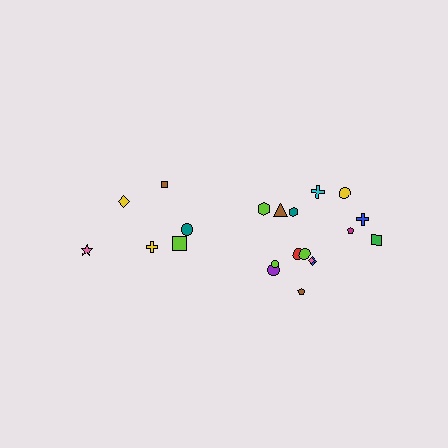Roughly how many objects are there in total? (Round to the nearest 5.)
Roughly 20 objects in total.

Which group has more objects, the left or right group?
The right group.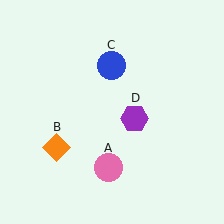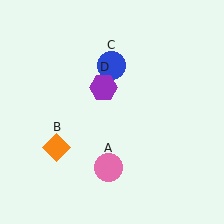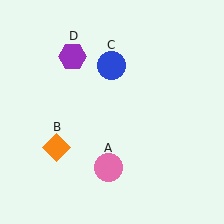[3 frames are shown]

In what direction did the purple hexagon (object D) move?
The purple hexagon (object D) moved up and to the left.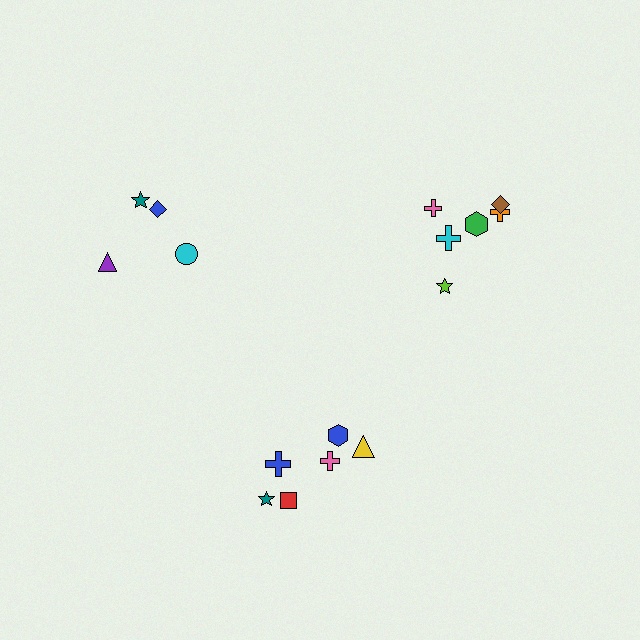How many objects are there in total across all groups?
There are 16 objects.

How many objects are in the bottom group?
There are 6 objects.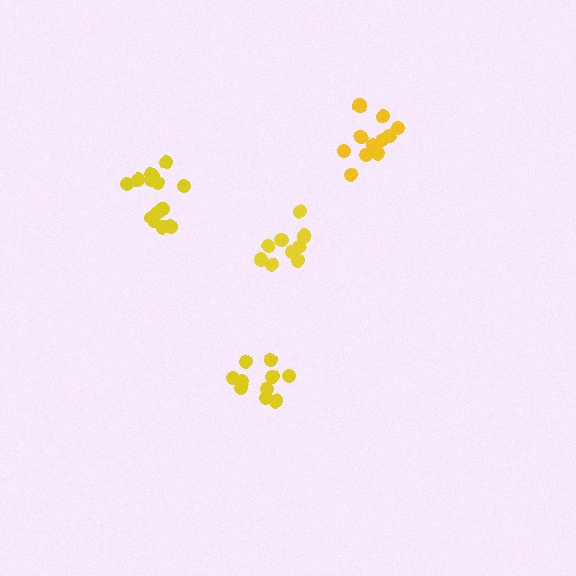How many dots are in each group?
Group 1: 15 dots, Group 2: 10 dots, Group 3: 10 dots, Group 4: 11 dots (46 total).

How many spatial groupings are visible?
There are 4 spatial groupings.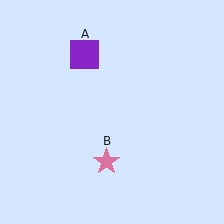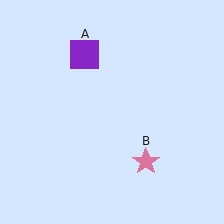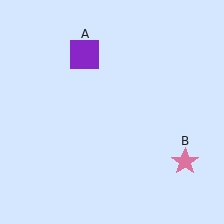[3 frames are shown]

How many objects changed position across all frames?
1 object changed position: pink star (object B).